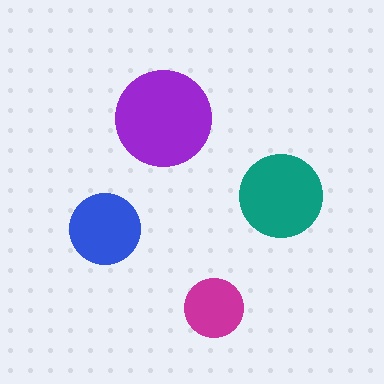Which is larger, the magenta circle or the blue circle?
The blue one.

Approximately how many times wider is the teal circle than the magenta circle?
About 1.5 times wider.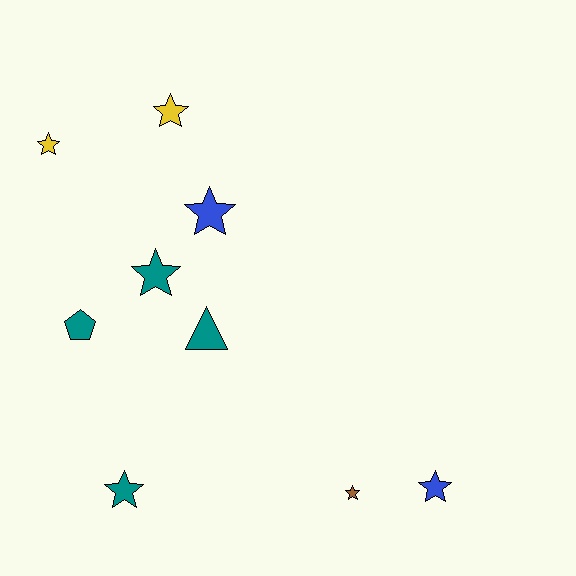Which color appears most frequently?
Teal, with 4 objects.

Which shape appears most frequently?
Star, with 7 objects.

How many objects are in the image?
There are 9 objects.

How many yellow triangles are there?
There are no yellow triangles.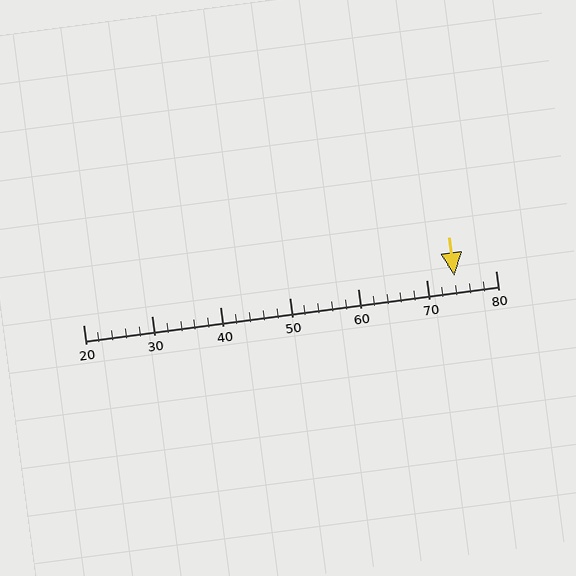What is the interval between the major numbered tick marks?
The major tick marks are spaced 10 units apart.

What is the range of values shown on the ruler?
The ruler shows values from 20 to 80.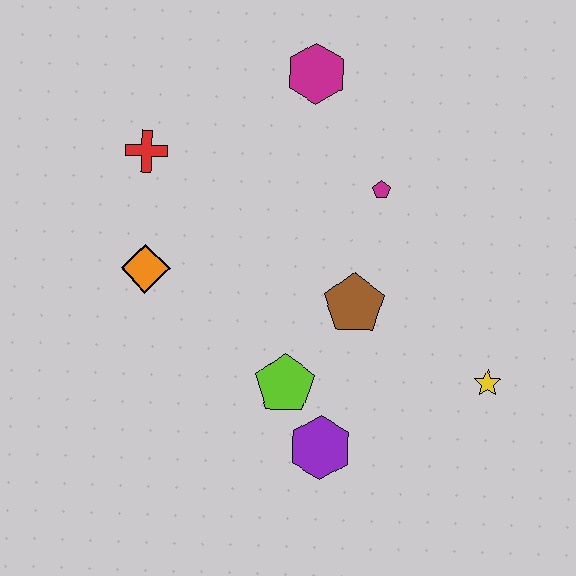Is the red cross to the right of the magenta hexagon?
No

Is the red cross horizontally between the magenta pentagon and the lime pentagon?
No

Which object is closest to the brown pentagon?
The lime pentagon is closest to the brown pentagon.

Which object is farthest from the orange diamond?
The yellow star is farthest from the orange diamond.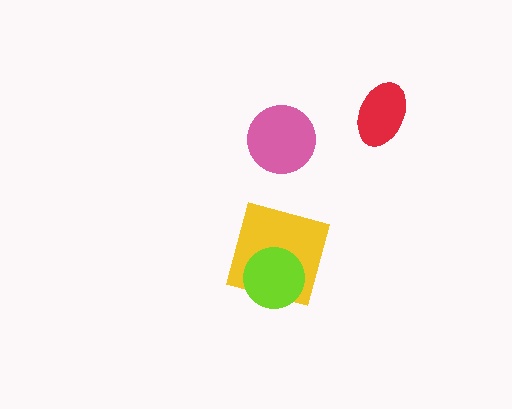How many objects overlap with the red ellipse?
0 objects overlap with the red ellipse.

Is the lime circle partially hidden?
No, no other shape covers it.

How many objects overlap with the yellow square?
1 object overlaps with the yellow square.